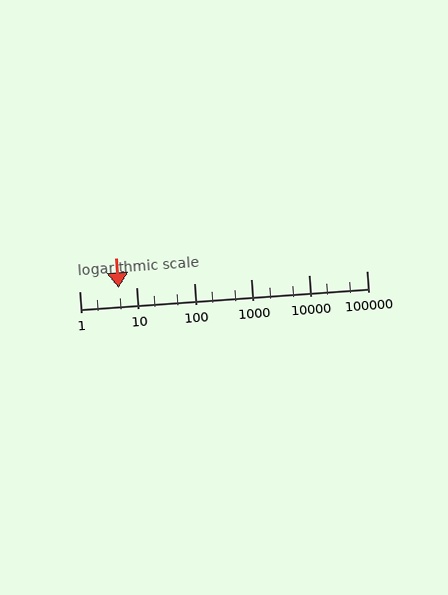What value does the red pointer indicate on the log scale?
The pointer indicates approximately 4.8.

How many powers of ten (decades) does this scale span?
The scale spans 5 decades, from 1 to 100000.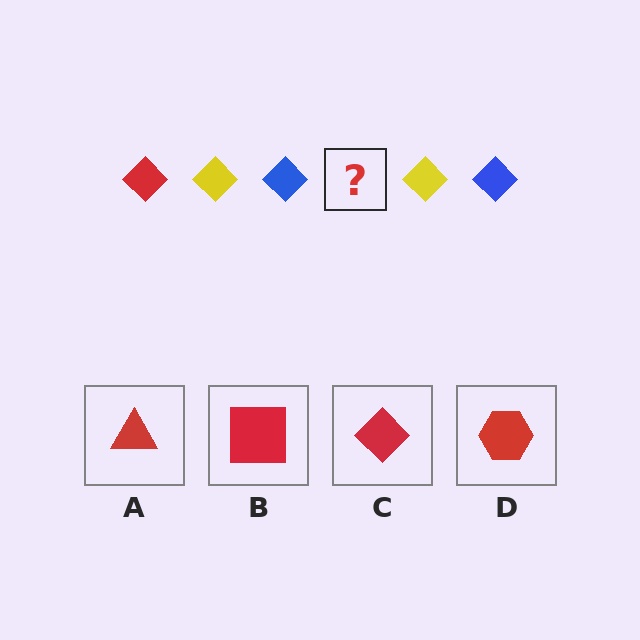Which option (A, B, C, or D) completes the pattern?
C.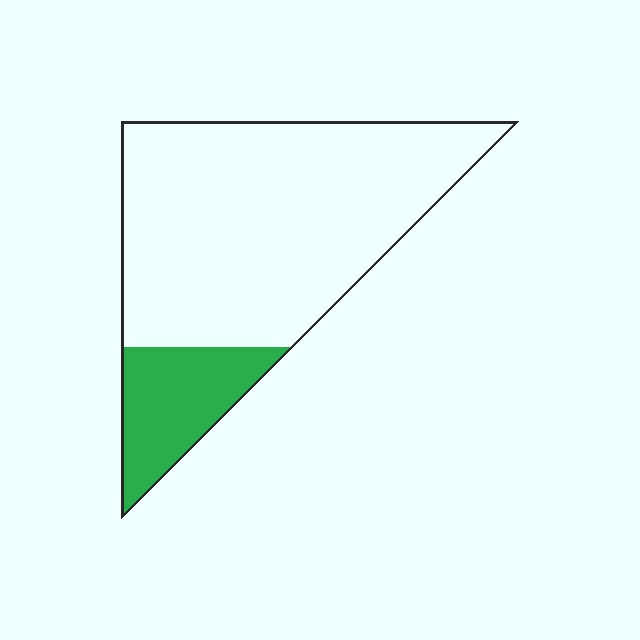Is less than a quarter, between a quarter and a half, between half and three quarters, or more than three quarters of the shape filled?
Less than a quarter.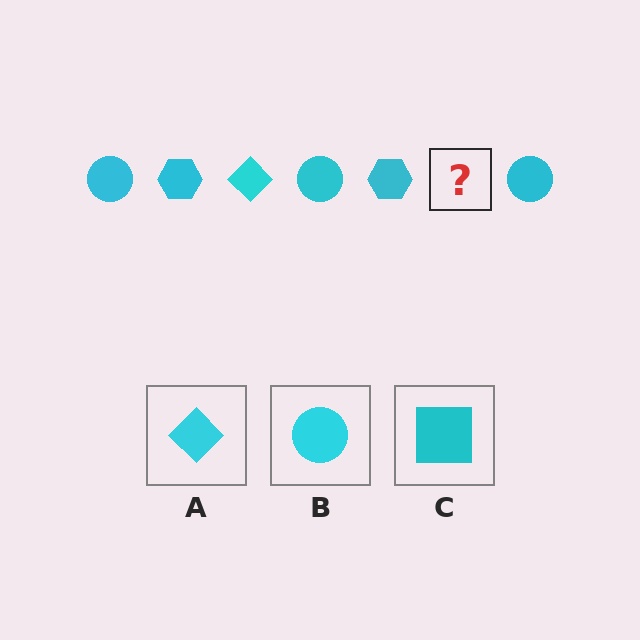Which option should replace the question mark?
Option A.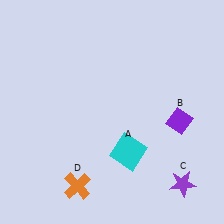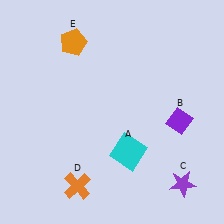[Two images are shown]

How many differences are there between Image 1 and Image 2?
There is 1 difference between the two images.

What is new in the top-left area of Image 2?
An orange pentagon (E) was added in the top-left area of Image 2.